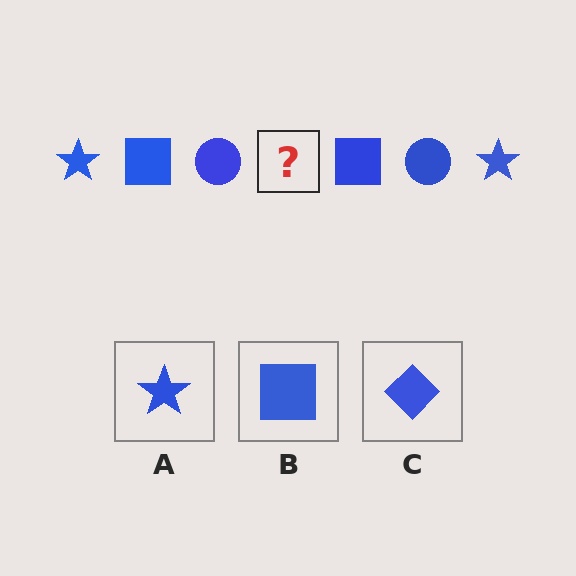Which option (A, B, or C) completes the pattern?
A.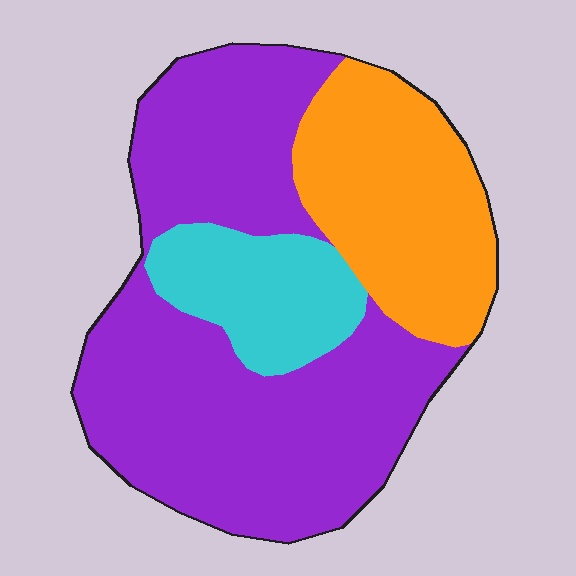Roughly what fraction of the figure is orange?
Orange covers 26% of the figure.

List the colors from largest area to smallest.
From largest to smallest: purple, orange, cyan.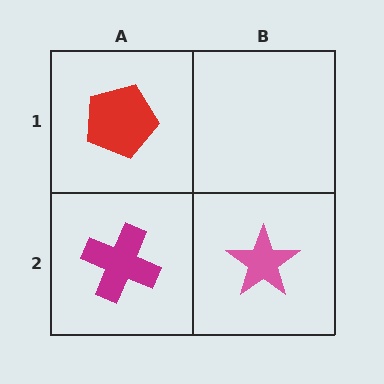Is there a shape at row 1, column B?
No, that cell is empty.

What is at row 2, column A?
A magenta cross.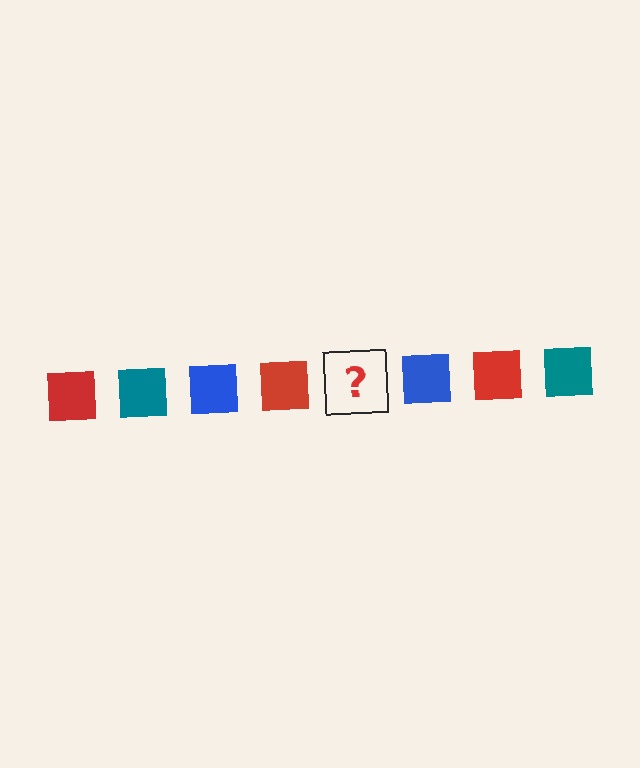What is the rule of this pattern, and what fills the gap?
The rule is that the pattern cycles through red, teal, blue squares. The gap should be filled with a teal square.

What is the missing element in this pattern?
The missing element is a teal square.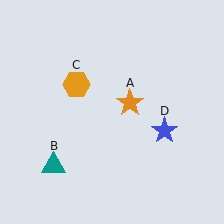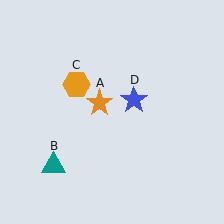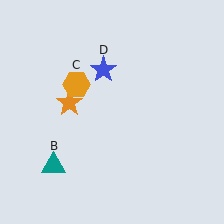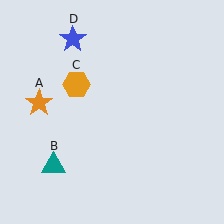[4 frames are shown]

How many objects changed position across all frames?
2 objects changed position: orange star (object A), blue star (object D).